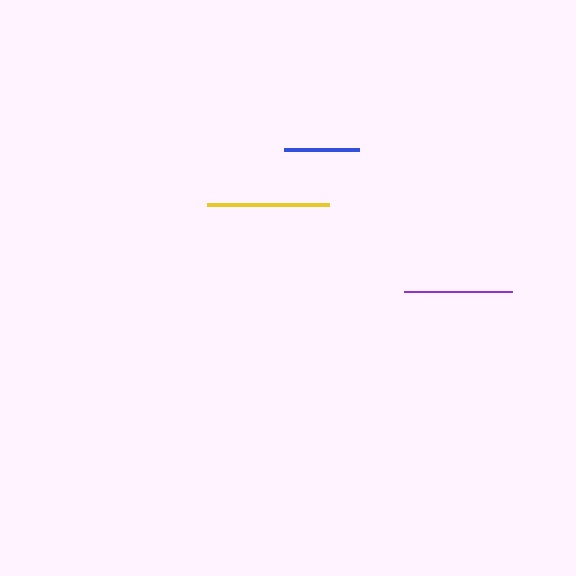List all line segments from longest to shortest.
From longest to shortest: yellow, purple, blue.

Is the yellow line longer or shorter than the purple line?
The yellow line is longer than the purple line.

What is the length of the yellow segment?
The yellow segment is approximately 122 pixels long.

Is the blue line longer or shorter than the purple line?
The purple line is longer than the blue line.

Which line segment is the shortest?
The blue line is the shortest at approximately 75 pixels.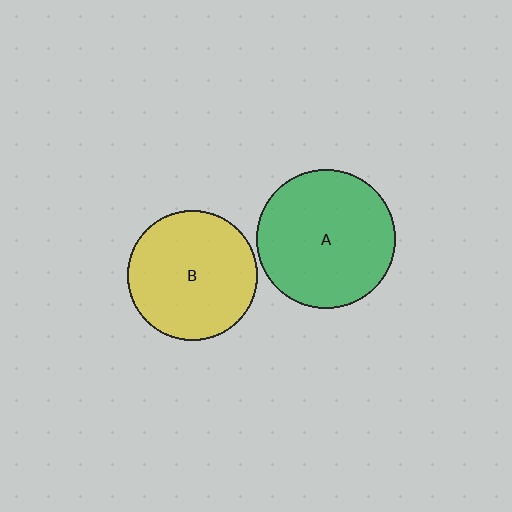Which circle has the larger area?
Circle A (green).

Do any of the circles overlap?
No, none of the circles overlap.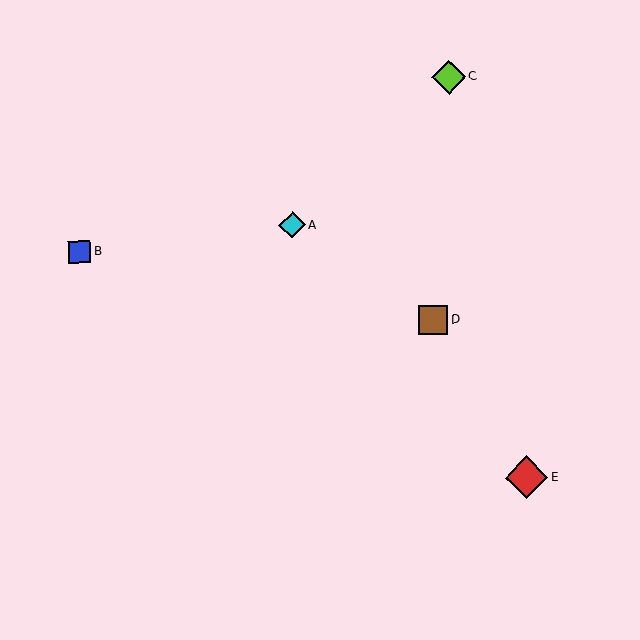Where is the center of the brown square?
The center of the brown square is at (433, 320).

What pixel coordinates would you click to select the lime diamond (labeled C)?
Click at (449, 77) to select the lime diamond C.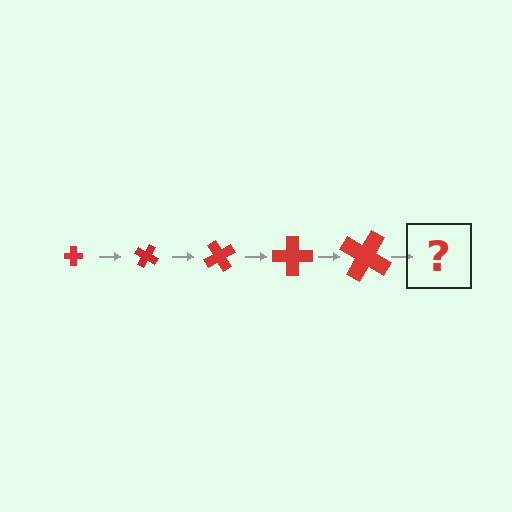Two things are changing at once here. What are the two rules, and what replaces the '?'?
The two rules are that the cross grows larger each step and it rotates 30 degrees each step. The '?' should be a cross, larger than the previous one and rotated 150 degrees from the start.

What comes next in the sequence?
The next element should be a cross, larger than the previous one and rotated 150 degrees from the start.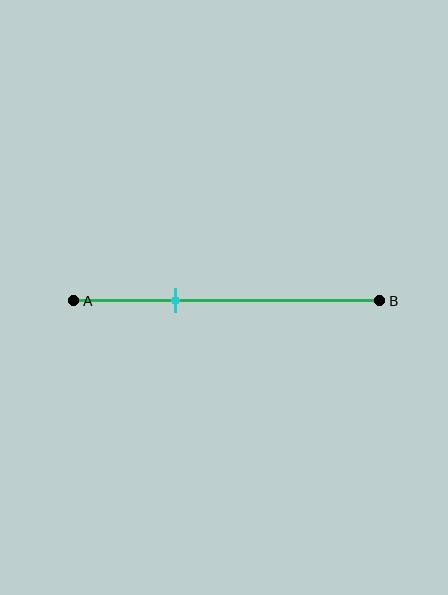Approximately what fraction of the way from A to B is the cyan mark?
The cyan mark is approximately 35% of the way from A to B.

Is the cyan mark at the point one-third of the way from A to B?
Yes, the mark is approximately at the one-third point.